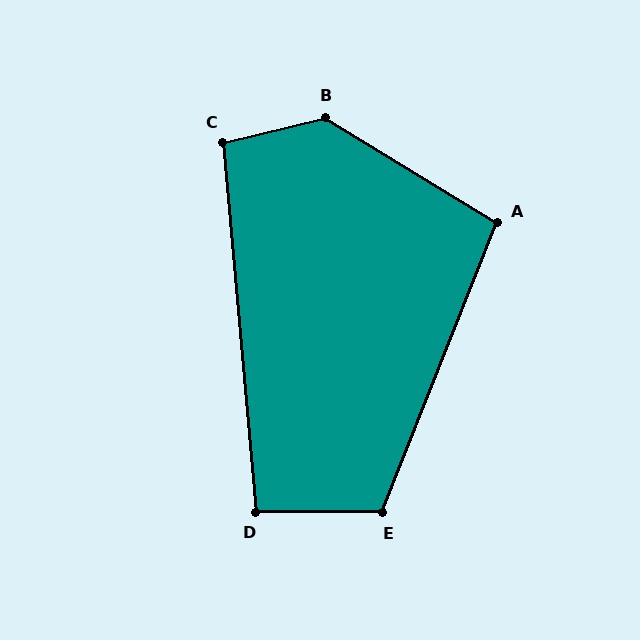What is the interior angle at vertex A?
Approximately 100 degrees (obtuse).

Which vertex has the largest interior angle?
B, at approximately 135 degrees.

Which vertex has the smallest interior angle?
D, at approximately 95 degrees.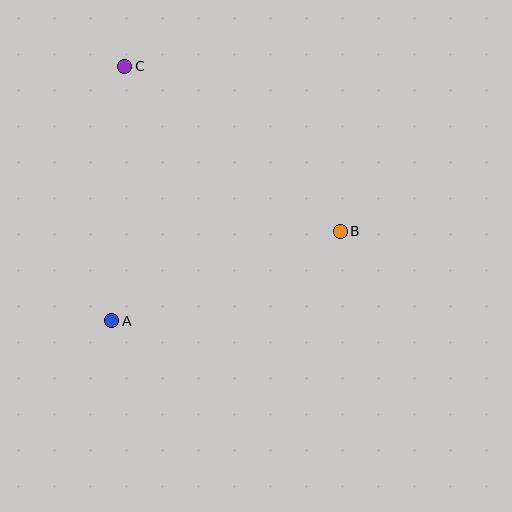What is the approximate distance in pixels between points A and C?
The distance between A and C is approximately 255 pixels.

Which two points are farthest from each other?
Points B and C are farthest from each other.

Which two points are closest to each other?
Points A and B are closest to each other.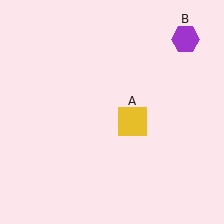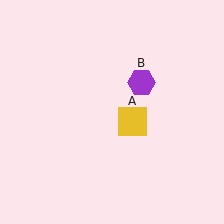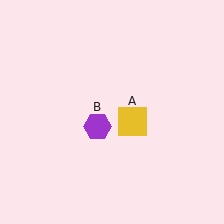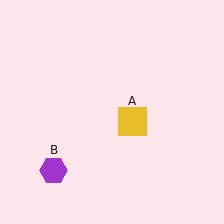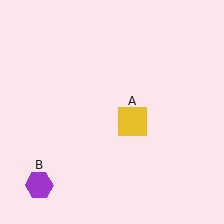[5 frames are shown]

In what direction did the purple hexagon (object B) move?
The purple hexagon (object B) moved down and to the left.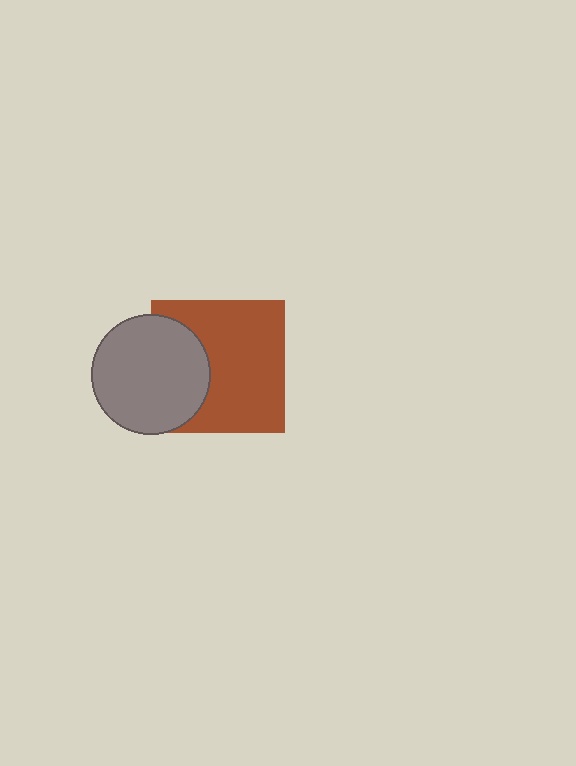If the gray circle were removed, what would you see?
You would see the complete brown square.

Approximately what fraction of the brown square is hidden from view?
Roughly 31% of the brown square is hidden behind the gray circle.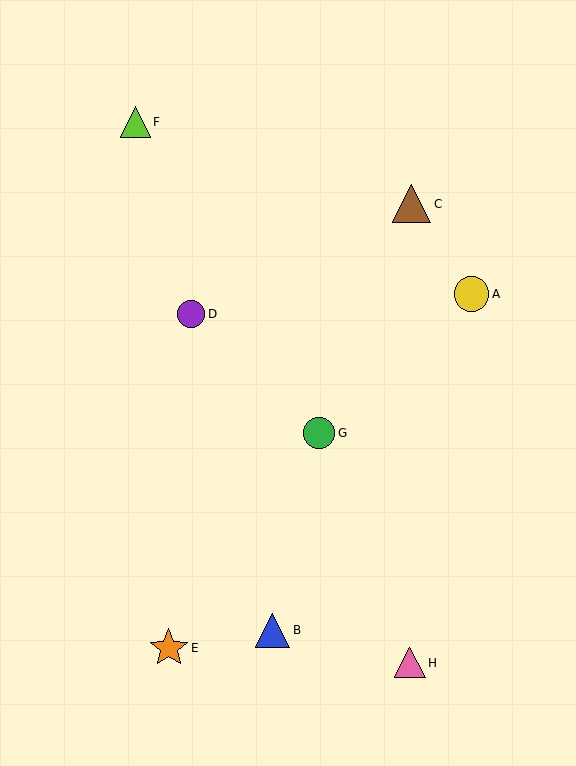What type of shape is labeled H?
Shape H is a pink triangle.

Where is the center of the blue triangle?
The center of the blue triangle is at (273, 630).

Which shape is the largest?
The orange star (labeled E) is the largest.